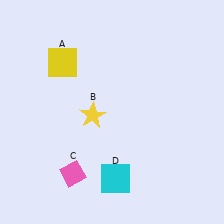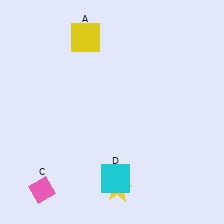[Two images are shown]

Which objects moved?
The objects that moved are: the yellow square (A), the yellow star (B), the pink diamond (C).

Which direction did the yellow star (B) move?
The yellow star (B) moved down.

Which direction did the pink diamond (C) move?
The pink diamond (C) moved left.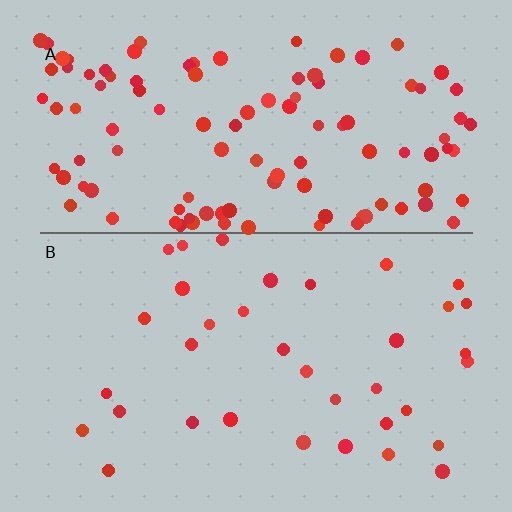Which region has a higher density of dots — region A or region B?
A (the top).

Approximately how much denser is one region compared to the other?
Approximately 3.2× — region A over region B.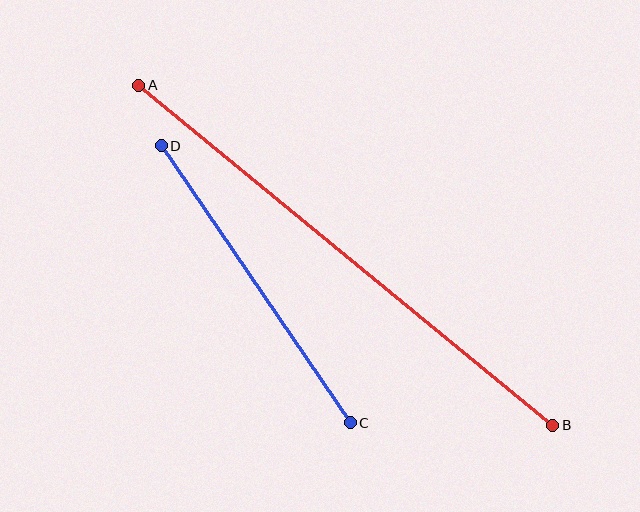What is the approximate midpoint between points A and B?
The midpoint is at approximately (346, 255) pixels.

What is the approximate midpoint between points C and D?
The midpoint is at approximately (256, 284) pixels.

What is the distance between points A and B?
The distance is approximately 535 pixels.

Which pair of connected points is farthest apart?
Points A and B are farthest apart.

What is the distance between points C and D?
The distance is approximately 335 pixels.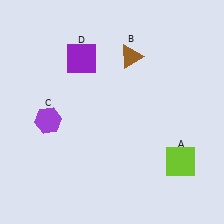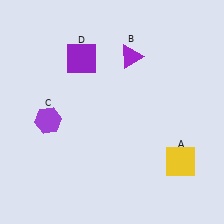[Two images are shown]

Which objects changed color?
A changed from lime to yellow. B changed from brown to purple.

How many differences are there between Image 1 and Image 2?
There are 2 differences between the two images.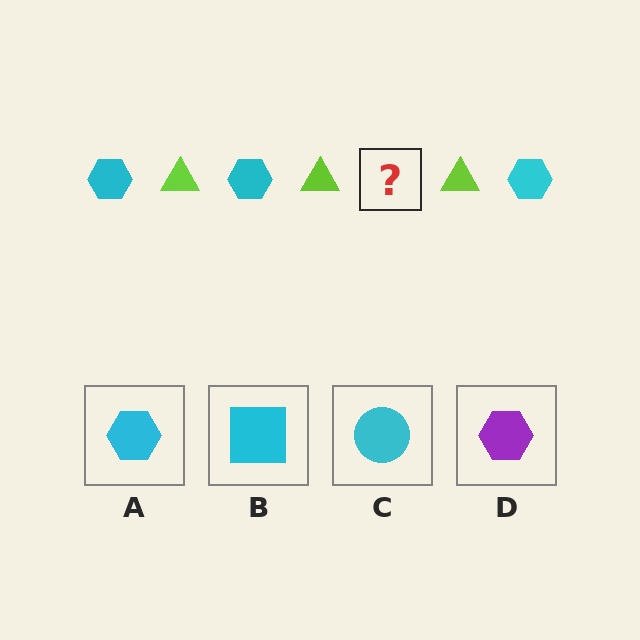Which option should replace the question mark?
Option A.